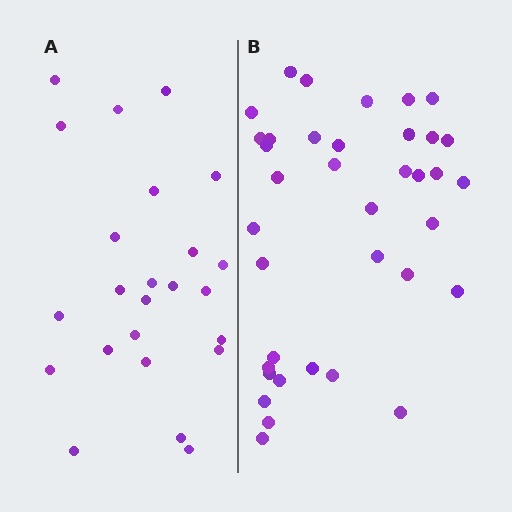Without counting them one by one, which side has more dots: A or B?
Region B (the right region) has more dots.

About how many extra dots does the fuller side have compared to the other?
Region B has approximately 15 more dots than region A.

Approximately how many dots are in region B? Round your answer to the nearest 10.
About 40 dots. (The exact count is 37, which rounds to 40.)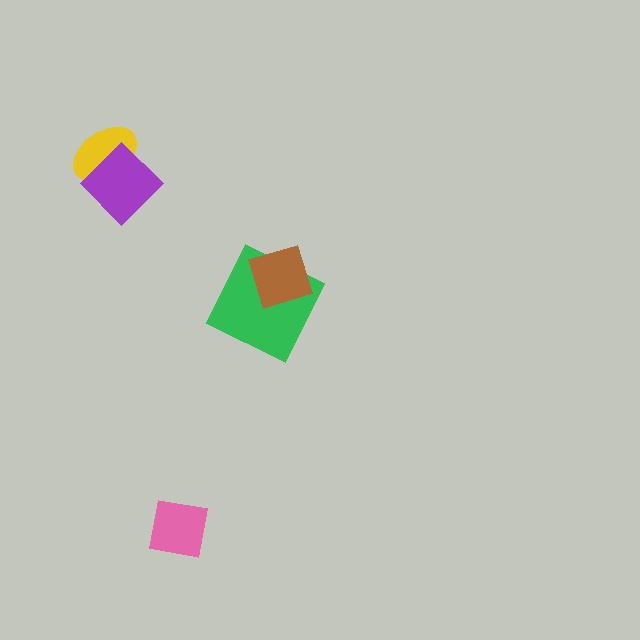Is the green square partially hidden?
Yes, it is partially covered by another shape.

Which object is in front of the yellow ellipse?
The purple diamond is in front of the yellow ellipse.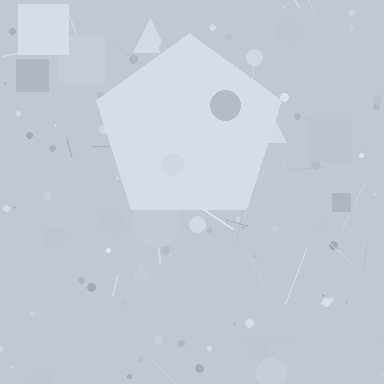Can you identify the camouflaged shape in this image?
The camouflaged shape is a pentagon.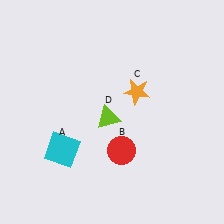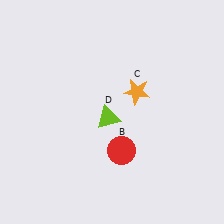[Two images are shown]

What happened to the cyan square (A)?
The cyan square (A) was removed in Image 2. It was in the bottom-left area of Image 1.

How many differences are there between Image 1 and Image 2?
There is 1 difference between the two images.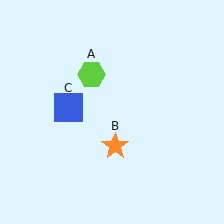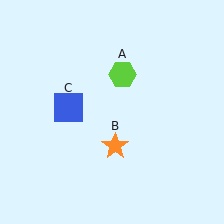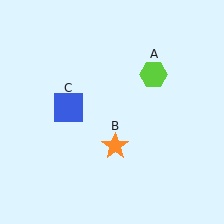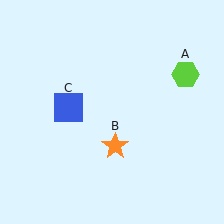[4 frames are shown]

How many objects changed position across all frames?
1 object changed position: lime hexagon (object A).